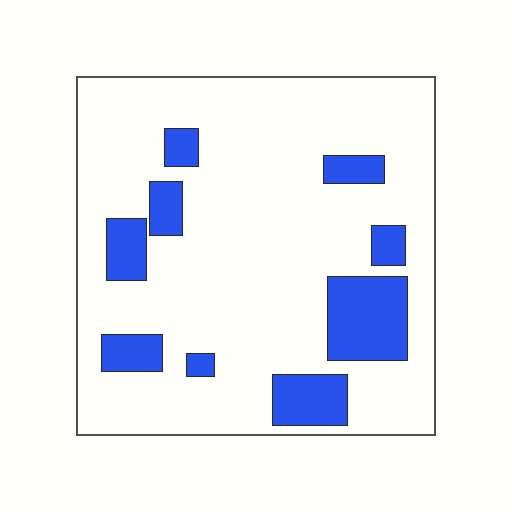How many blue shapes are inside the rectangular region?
9.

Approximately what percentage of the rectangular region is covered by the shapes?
Approximately 20%.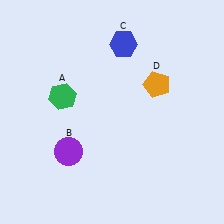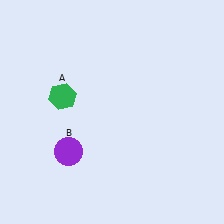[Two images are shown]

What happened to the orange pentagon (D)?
The orange pentagon (D) was removed in Image 2. It was in the top-right area of Image 1.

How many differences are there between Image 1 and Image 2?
There are 2 differences between the two images.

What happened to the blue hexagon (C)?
The blue hexagon (C) was removed in Image 2. It was in the top-right area of Image 1.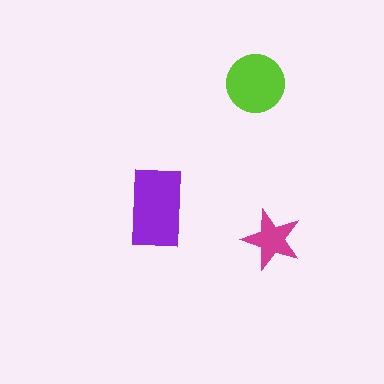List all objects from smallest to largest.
The magenta star, the lime circle, the purple rectangle.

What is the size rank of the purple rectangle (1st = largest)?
1st.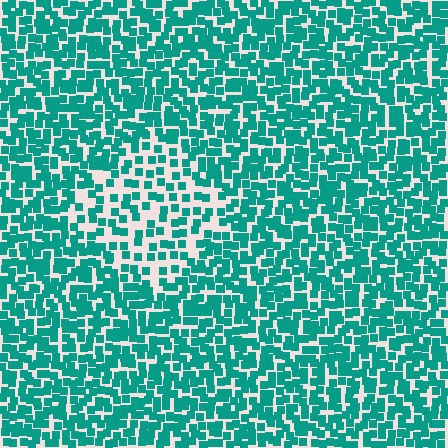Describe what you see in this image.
The image contains small teal elements arranged at two different densities. A diamond-shaped region is visible where the elements are less densely packed than the surrounding area.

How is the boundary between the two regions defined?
The boundary is defined by a change in element density (approximately 1.9x ratio). All elements are the same color, size, and shape.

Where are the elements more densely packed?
The elements are more densely packed outside the diamond boundary.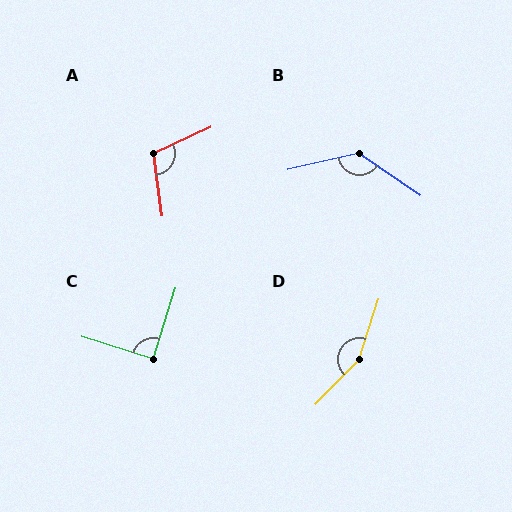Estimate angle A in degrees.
Approximately 107 degrees.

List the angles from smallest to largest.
C (90°), A (107°), B (133°), D (154°).